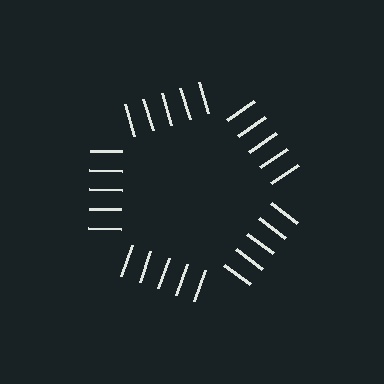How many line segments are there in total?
25 — 5 along each of the 5 edges.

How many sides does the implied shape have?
5 sides — the line-ends trace a pentagon.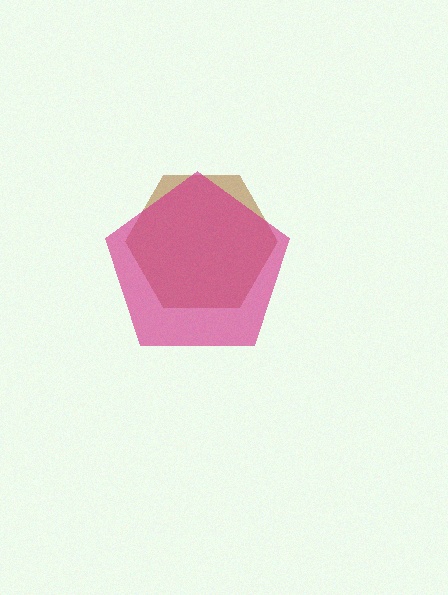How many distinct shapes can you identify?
There are 2 distinct shapes: a brown hexagon, a magenta pentagon.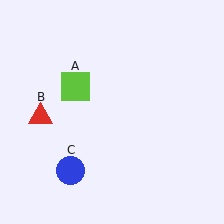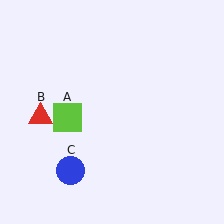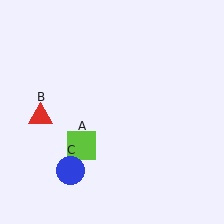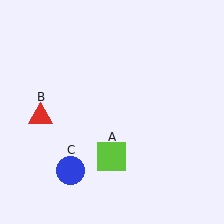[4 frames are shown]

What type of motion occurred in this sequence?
The lime square (object A) rotated counterclockwise around the center of the scene.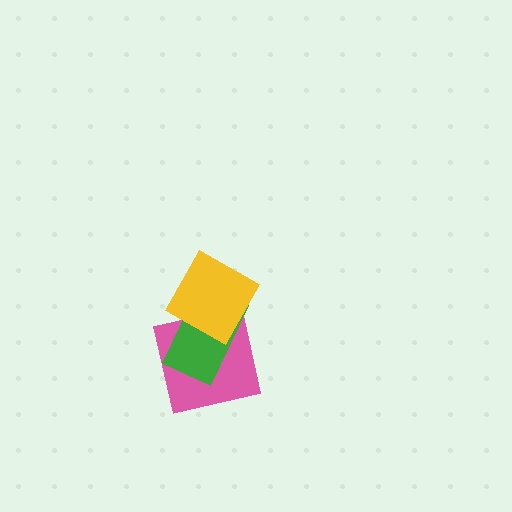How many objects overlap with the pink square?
2 objects overlap with the pink square.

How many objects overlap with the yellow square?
2 objects overlap with the yellow square.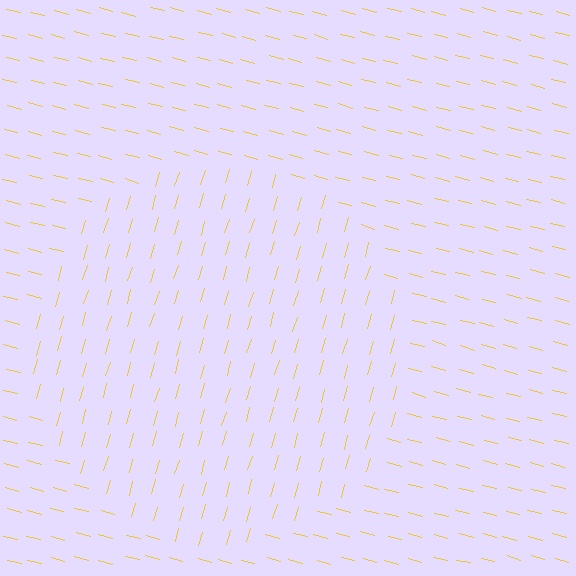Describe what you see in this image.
The image is filled with small yellow line segments. A circle region in the image has lines oriented differently from the surrounding lines, creating a visible texture boundary.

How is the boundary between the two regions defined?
The boundary is defined purely by a change in line orientation (approximately 89 degrees difference). All lines are the same color and thickness.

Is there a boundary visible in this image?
Yes, there is a texture boundary formed by a change in line orientation.